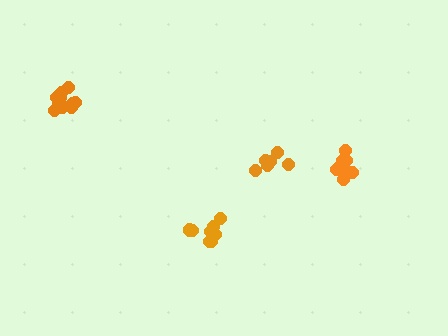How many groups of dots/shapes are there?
There are 4 groups.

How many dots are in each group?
Group 1: 7 dots, Group 2: 10 dots, Group 3: 8 dots, Group 4: 8 dots (33 total).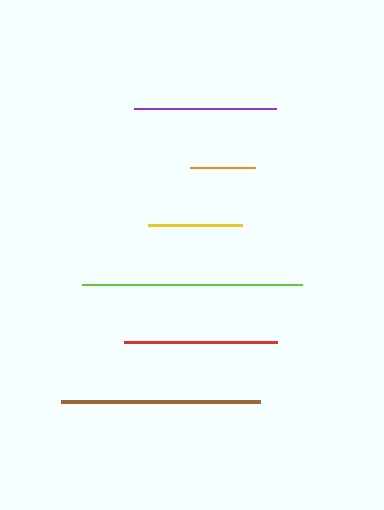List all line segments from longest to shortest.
From longest to shortest: lime, brown, red, purple, yellow, orange.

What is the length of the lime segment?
The lime segment is approximately 221 pixels long.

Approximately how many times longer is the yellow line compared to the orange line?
The yellow line is approximately 1.4 times the length of the orange line.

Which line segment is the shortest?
The orange line is the shortest at approximately 65 pixels.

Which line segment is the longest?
The lime line is the longest at approximately 221 pixels.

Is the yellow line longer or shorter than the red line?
The red line is longer than the yellow line.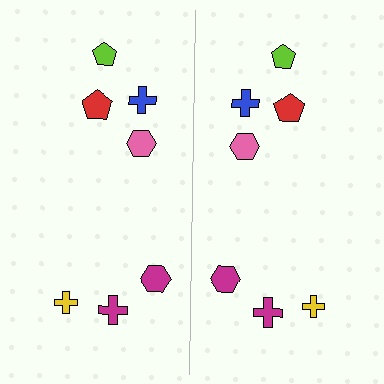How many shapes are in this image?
There are 14 shapes in this image.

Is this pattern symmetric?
Yes, this pattern has bilateral (reflection) symmetry.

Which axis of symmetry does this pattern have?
The pattern has a vertical axis of symmetry running through the center of the image.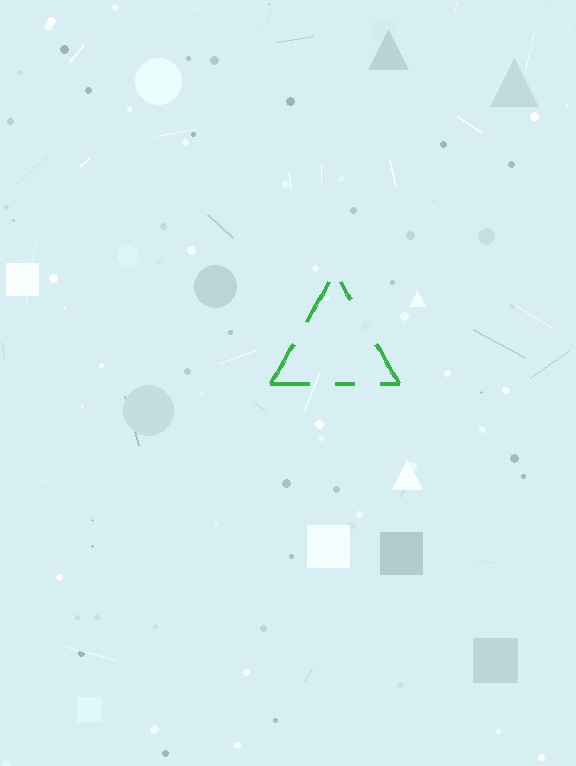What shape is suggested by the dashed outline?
The dashed outline suggests a triangle.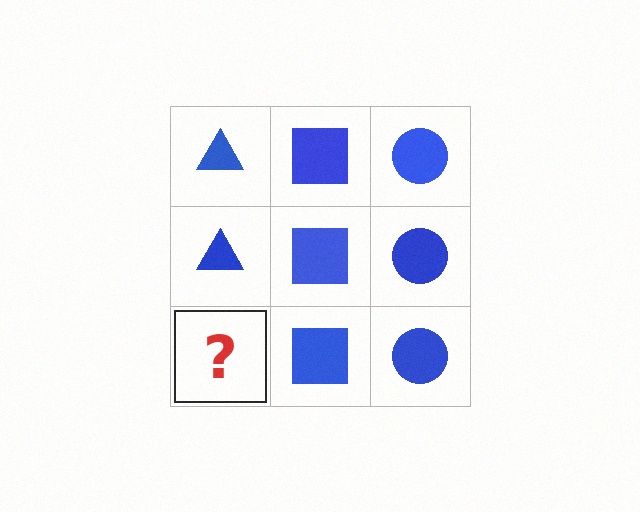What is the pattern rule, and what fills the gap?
The rule is that each column has a consistent shape. The gap should be filled with a blue triangle.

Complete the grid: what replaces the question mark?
The question mark should be replaced with a blue triangle.